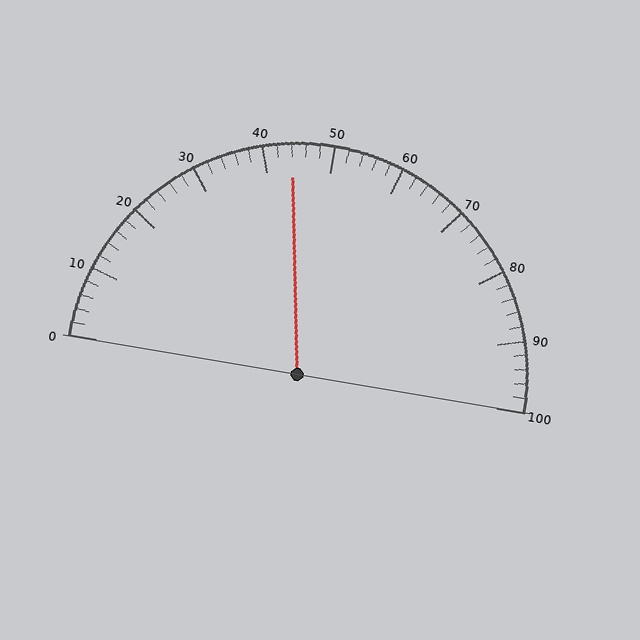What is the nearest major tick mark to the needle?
The nearest major tick mark is 40.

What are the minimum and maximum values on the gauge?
The gauge ranges from 0 to 100.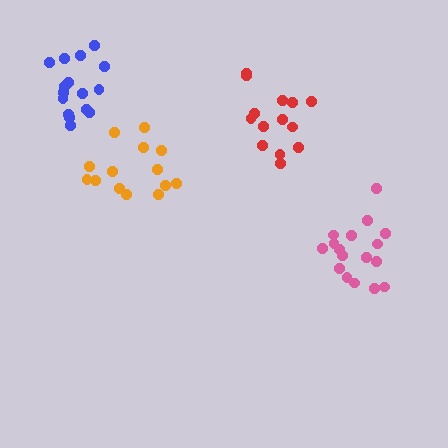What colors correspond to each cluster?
The clusters are colored: red, orange, pink, blue.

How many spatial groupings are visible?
There are 4 spatial groupings.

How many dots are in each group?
Group 1: 14 dots, Group 2: 14 dots, Group 3: 17 dots, Group 4: 16 dots (61 total).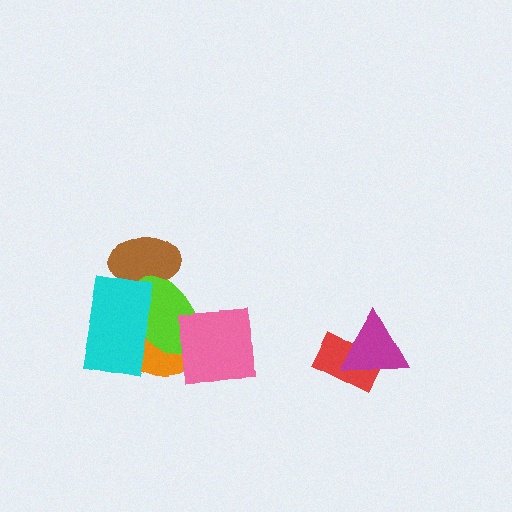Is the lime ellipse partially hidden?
Yes, it is partially covered by another shape.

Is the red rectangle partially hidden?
Yes, it is partially covered by another shape.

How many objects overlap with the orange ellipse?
3 objects overlap with the orange ellipse.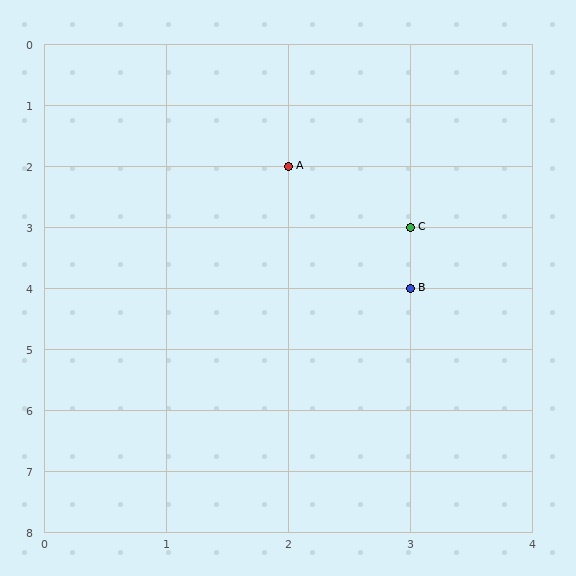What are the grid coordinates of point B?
Point B is at grid coordinates (3, 4).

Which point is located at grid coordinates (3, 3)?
Point C is at (3, 3).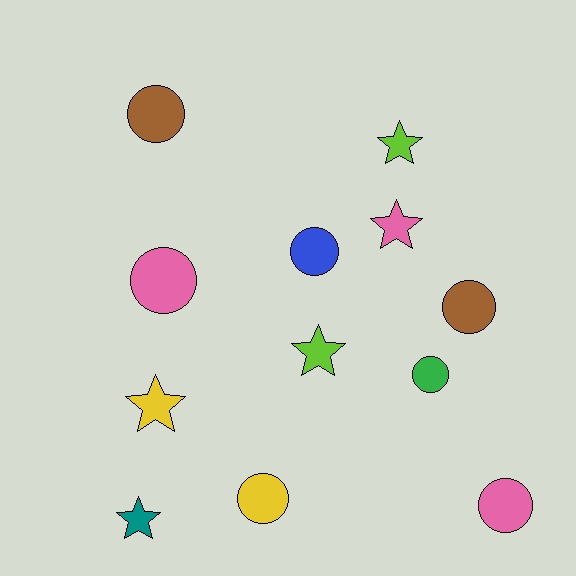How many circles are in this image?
There are 7 circles.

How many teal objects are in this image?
There is 1 teal object.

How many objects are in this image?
There are 12 objects.